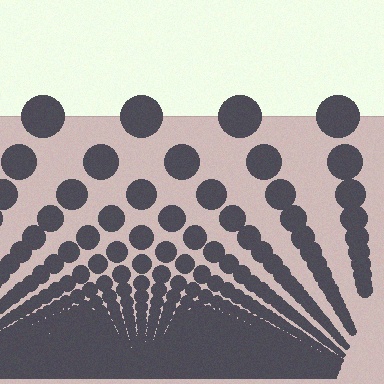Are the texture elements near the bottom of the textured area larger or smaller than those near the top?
Smaller. The gradient is inverted — elements near the bottom are smaller and denser.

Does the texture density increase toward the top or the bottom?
Density increases toward the bottom.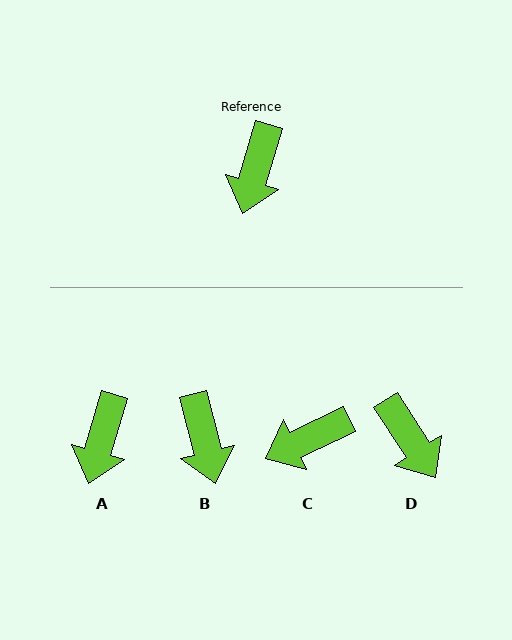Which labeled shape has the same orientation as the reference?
A.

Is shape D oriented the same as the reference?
No, it is off by about 49 degrees.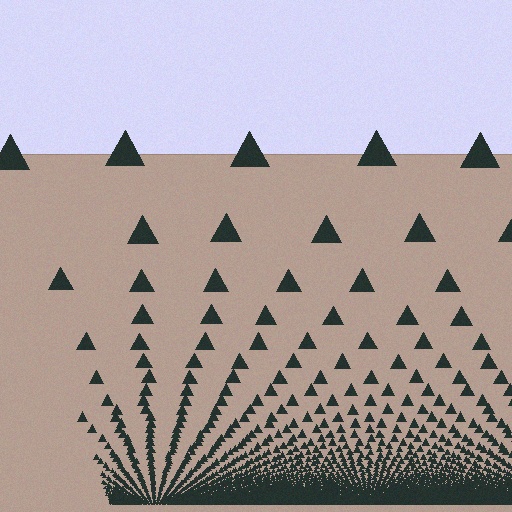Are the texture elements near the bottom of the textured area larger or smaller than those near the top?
Smaller. The gradient is inverted — elements near the bottom are smaller and denser.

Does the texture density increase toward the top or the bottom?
Density increases toward the bottom.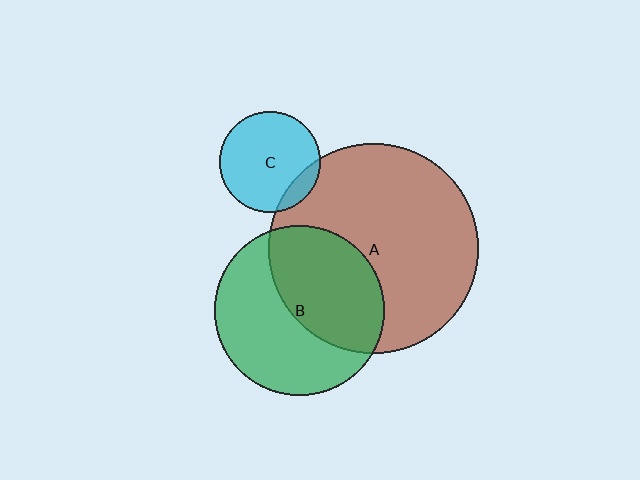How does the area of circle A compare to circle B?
Approximately 1.5 times.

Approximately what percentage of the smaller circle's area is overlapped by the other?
Approximately 45%.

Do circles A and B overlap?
Yes.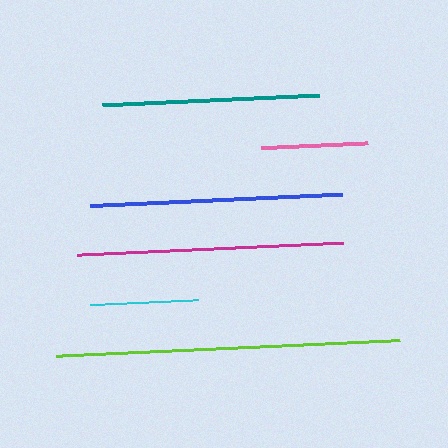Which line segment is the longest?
The lime line is the longest at approximately 345 pixels.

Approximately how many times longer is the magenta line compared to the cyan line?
The magenta line is approximately 2.4 times the length of the cyan line.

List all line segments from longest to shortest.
From longest to shortest: lime, magenta, blue, teal, cyan, pink.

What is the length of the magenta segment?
The magenta segment is approximately 266 pixels long.